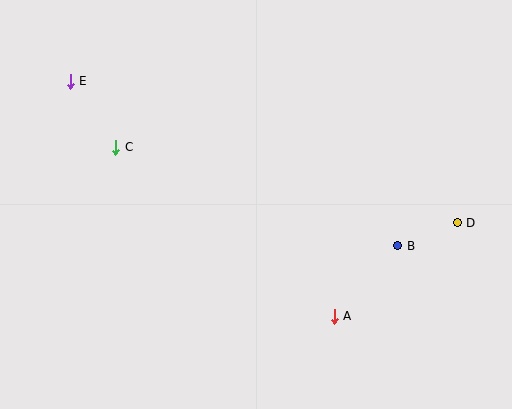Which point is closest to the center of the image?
Point A at (334, 316) is closest to the center.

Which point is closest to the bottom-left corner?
Point C is closest to the bottom-left corner.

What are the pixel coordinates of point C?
Point C is at (116, 147).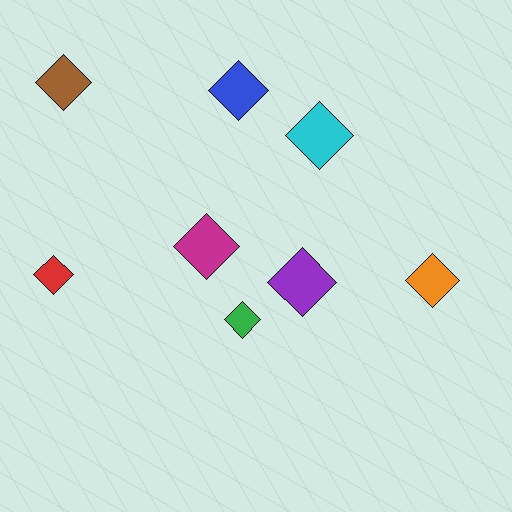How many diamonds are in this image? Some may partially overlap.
There are 8 diamonds.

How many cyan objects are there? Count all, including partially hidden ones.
There is 1 cyan object.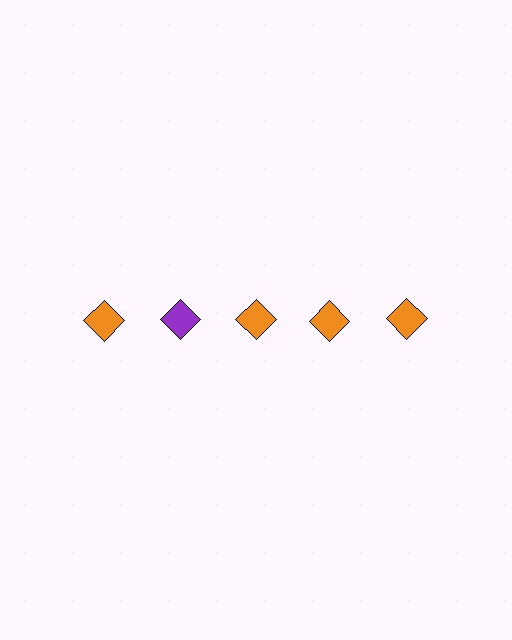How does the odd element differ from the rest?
It has a different color: purple instead of orange.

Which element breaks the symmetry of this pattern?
The purple diamond in the top row, second from left column breaks the symmetry. All other shapes are orange diamonds.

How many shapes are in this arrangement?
There are 5 shapes arranged in a grid pattern.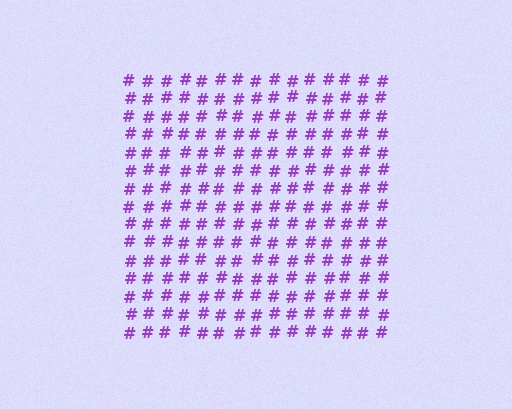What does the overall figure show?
The overall figure shows a square.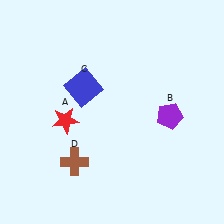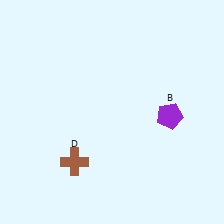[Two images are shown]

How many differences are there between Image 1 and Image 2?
There are 2 differences between the two images.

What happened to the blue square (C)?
The blue square (C) was removed in Image 2. It was in the top-left area of Image 1.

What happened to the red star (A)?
The red star (A) was removed in Image 2. It was in the bottom-left area of Image 1.